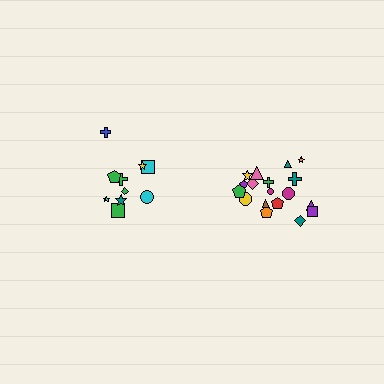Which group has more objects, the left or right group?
The right group.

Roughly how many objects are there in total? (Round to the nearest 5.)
Roughly 30 objects in total.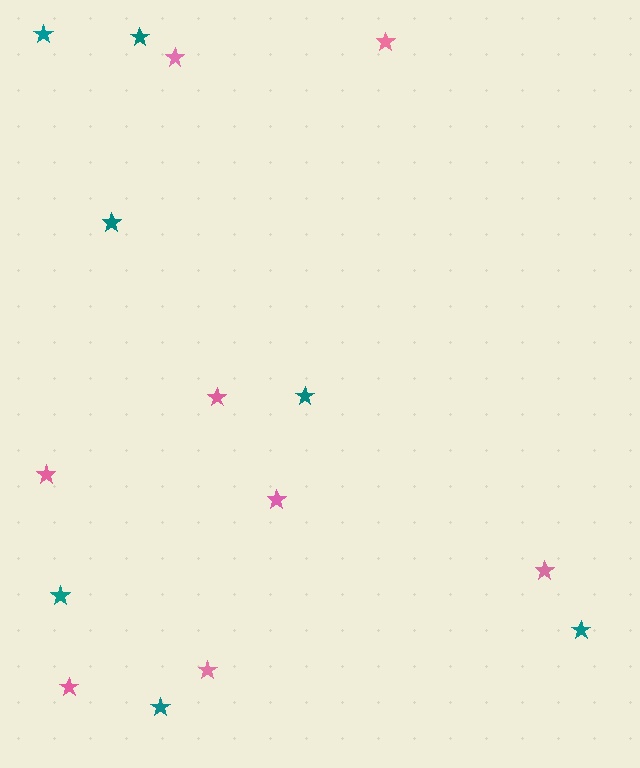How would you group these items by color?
There are 2 groups: one group of pink stars (8) and one group of teal stars (7).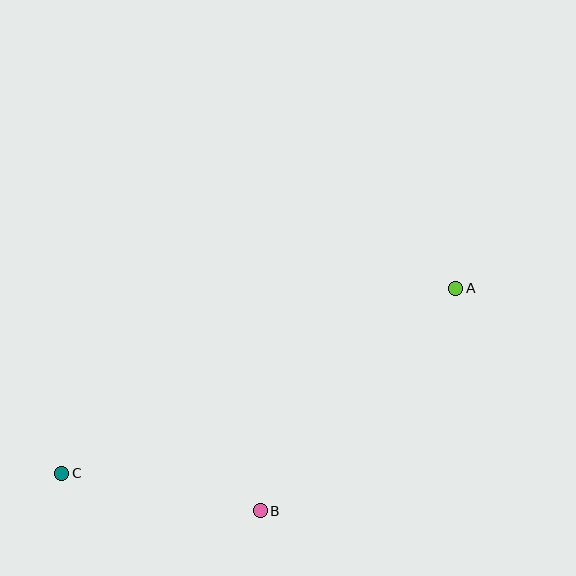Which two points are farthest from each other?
Points A and C are farthest from each other.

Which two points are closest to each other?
Points B and C are closest to each other.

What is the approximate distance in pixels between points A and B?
The distance between A and B is approximately 296 pixels.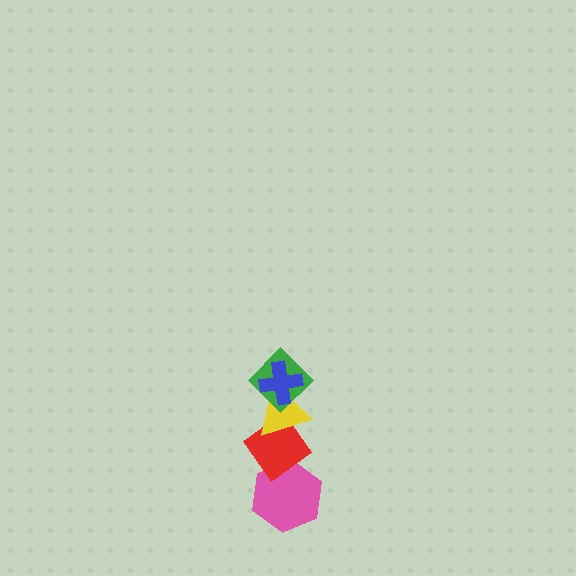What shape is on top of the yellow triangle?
The green diamond is on top of the yellow triangle.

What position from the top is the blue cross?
The blue cross is 1st from the top.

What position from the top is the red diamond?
The red diamond is 4th from the top.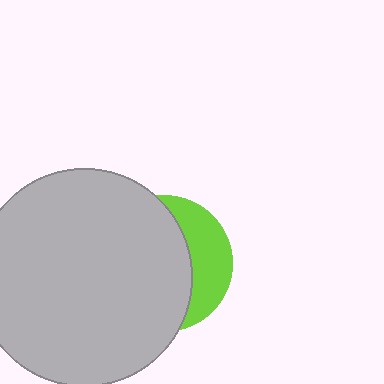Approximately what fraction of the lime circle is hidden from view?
Roughly 69% of the lime circle is hidden behind the light gray circle.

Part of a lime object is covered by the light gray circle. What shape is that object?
It is a circle.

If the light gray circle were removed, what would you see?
You would see the complete lime circle.